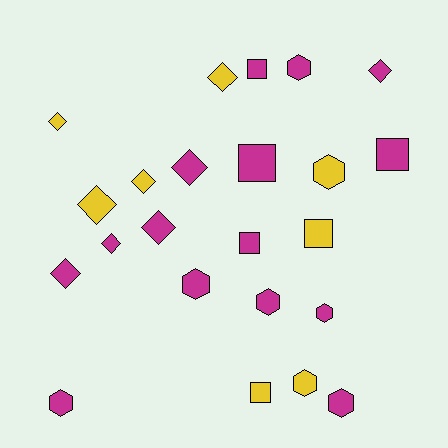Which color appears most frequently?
Magenta, with 15 objects.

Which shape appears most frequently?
Diamond, with 9 objects.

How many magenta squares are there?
There are 4 magenta squares.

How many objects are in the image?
There are 23 objects.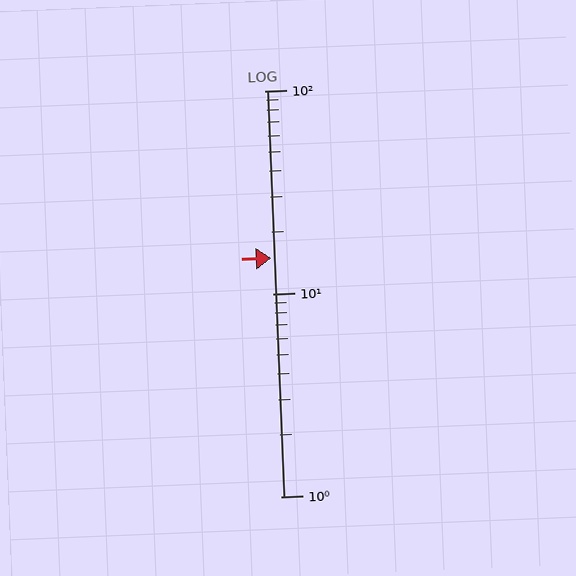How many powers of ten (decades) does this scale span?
The scale spans 2 decades, from 1 to 100.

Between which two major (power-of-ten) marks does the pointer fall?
The pointer is between 10 and 100.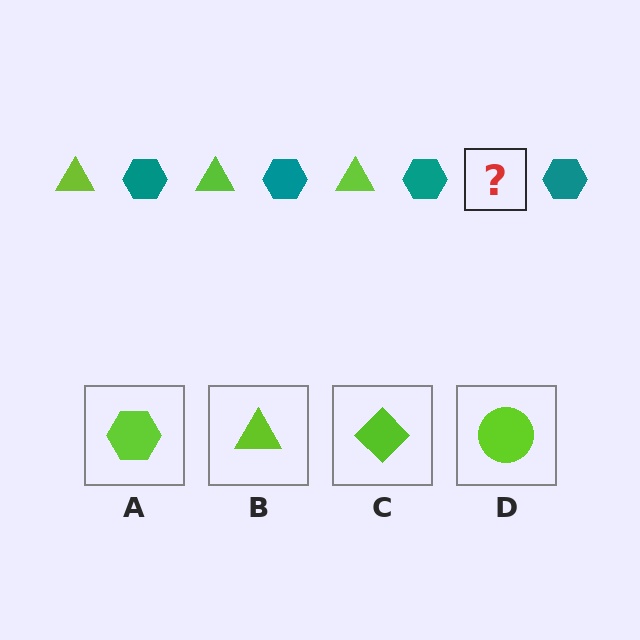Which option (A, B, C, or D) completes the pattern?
B.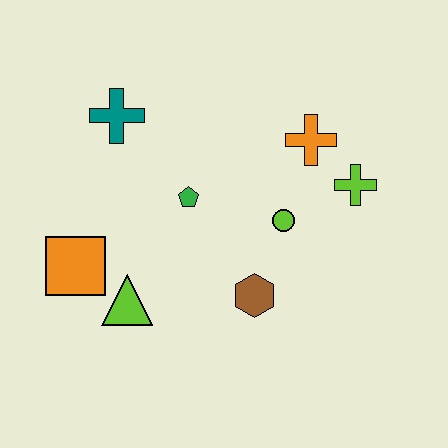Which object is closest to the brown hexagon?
The lime circle is closest to the brown hexagon.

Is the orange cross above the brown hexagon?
Yes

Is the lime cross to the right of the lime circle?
Yes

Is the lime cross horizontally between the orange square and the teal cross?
No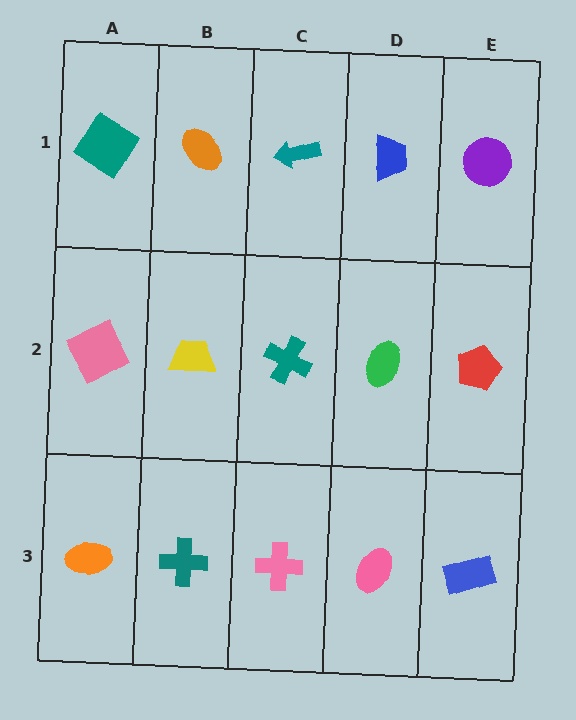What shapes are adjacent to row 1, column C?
A teal cross (row 2, column C), an orange ellipse (row 1, column B), a blue trapezoid (row 1, column D).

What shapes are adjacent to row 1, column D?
A green ellipse (row 2, column D), a teal arrow (row 1, column C), a purple circle (row 1, column E).